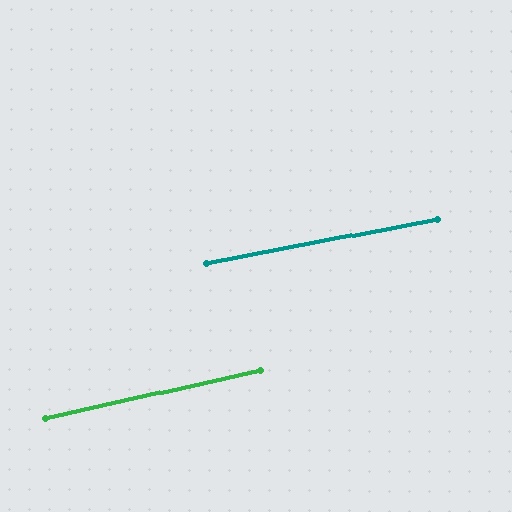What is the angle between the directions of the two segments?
Approximately 2 degrees.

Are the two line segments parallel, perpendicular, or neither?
Parallel — their directions differ by only 2.0°.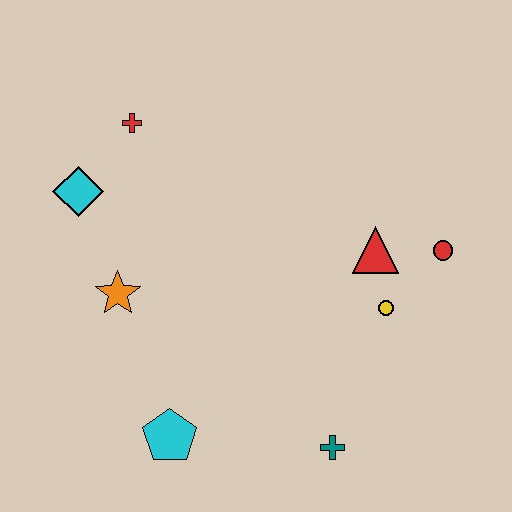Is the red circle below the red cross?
Yes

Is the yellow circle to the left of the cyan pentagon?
No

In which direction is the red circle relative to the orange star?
The red circle is to the right of the orange star.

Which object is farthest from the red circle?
The cyan diamond is farthest from the red circle.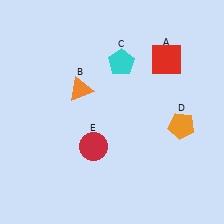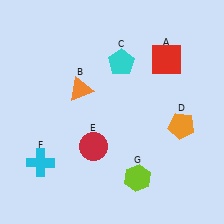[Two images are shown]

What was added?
A cyan cross (F), a lime hexagon (G) were added in Image 2.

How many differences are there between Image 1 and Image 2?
There are 2 differences between the two images.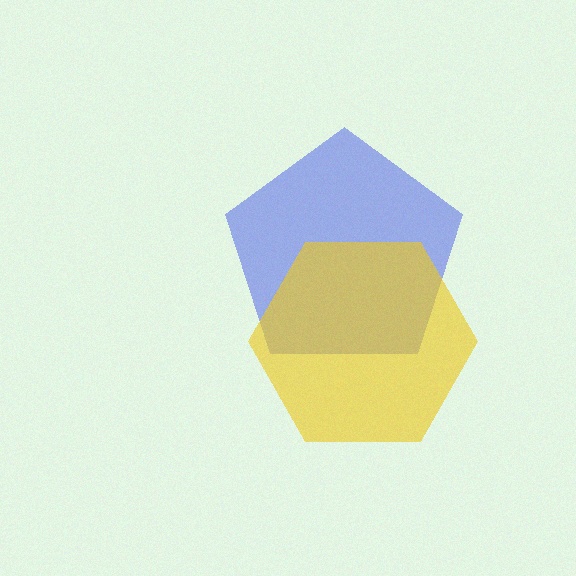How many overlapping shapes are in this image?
There are 2 overlapping shapes in the image.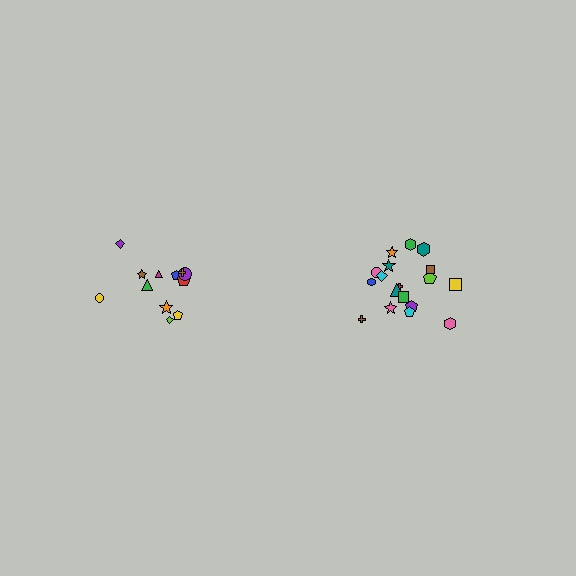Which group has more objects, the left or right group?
The right group.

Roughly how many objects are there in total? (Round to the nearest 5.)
Roughly 30 objects in total.